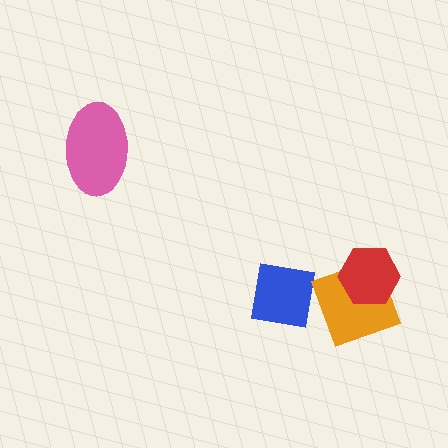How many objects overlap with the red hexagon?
1 object overlaps with the red hexagon.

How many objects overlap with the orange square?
1 object overlaps with the orange square.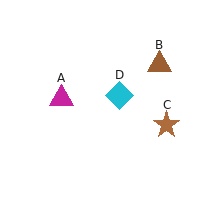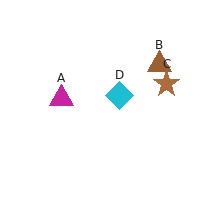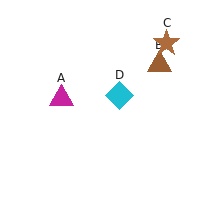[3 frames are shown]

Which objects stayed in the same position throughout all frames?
Magenta triangle (object A) and brown triangle (object B) and cyan diamond (object D) remained stationary.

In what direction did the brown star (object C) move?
The brown star (object C) moved up.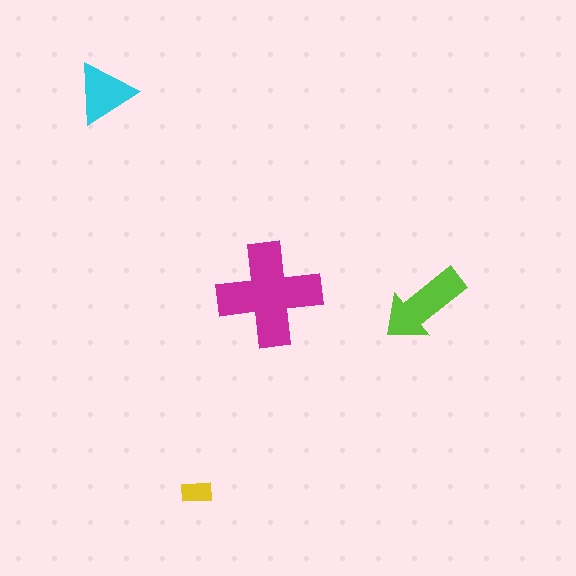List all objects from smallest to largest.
The yellow rectangle, the cyan triangle, the lime arrow, the magenta cross.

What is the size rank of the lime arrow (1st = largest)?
2nd.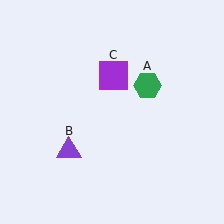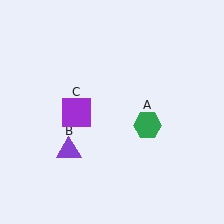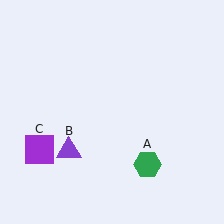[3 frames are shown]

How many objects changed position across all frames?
2 objects changed position: green hexagon (object A), purple square (object C).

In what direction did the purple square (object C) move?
The purple square (object C) moved down and to the left.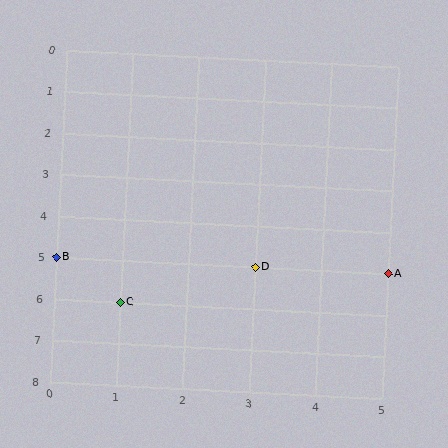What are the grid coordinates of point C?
Point C is at grid coordinates (1, 6).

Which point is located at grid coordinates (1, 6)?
Point C is at (1, 6).